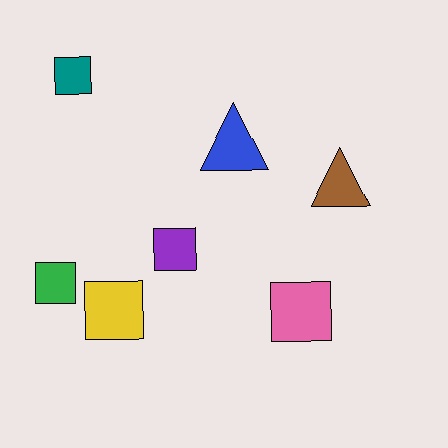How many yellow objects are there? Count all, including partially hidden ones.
There is 1 yellow object.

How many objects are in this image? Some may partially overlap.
There are 7 objects.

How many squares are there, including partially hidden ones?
There are 5 squares.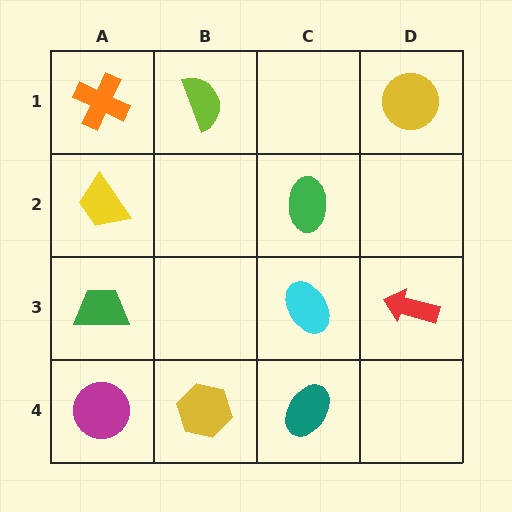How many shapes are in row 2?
2 shapes.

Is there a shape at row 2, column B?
No, that cell is empty.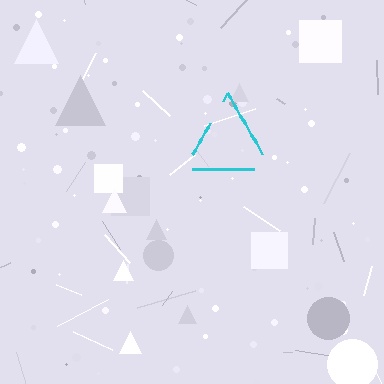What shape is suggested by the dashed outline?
The dashed outline suggests a triangle.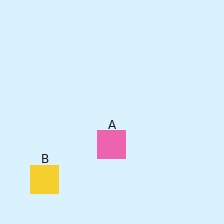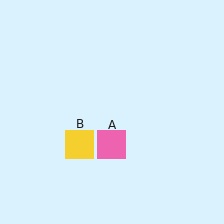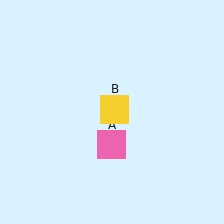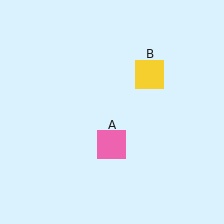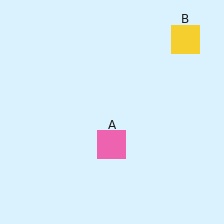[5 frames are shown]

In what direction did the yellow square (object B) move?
The yellow square (object B) moved up and to the right.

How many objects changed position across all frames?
1 object changed position: yellow square (object B).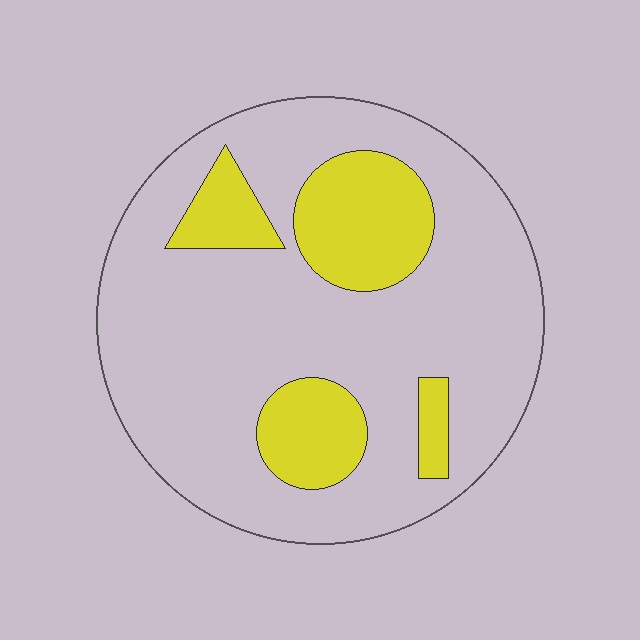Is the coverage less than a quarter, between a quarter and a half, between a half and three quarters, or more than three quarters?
Less than a quarter.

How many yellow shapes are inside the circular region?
4.